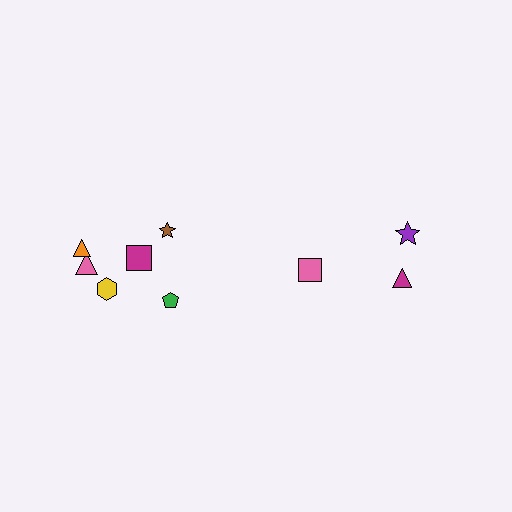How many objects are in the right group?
There are 3 objects.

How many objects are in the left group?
There are 6 objects.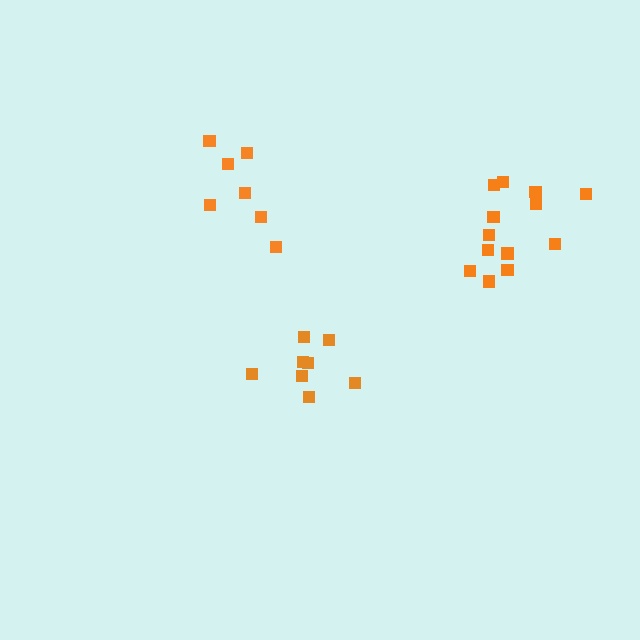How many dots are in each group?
Group 1: 8 dots, Group 2: 13 dots, Group 3: 7 dots (28 total).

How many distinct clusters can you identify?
There are 3 distinct clusters.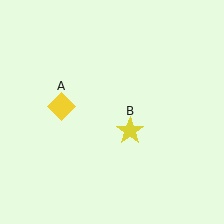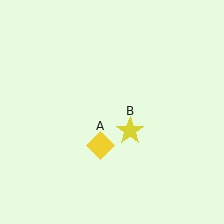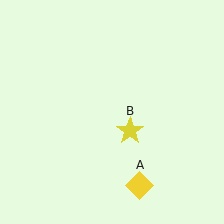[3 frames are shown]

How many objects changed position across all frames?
1 object changed position: yellow diamond (object A).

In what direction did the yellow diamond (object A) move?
The yellow diamond (object A) moved down and to the right.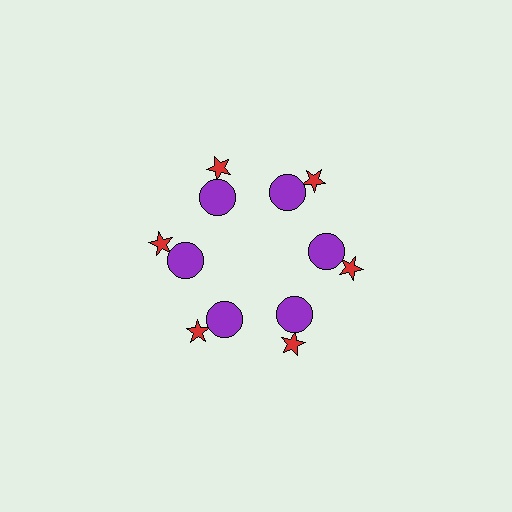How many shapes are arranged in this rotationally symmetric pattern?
There are 12 shapes, arranged in 6 groups of 2.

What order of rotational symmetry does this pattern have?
This pattern has 6-fold rotational symmetry.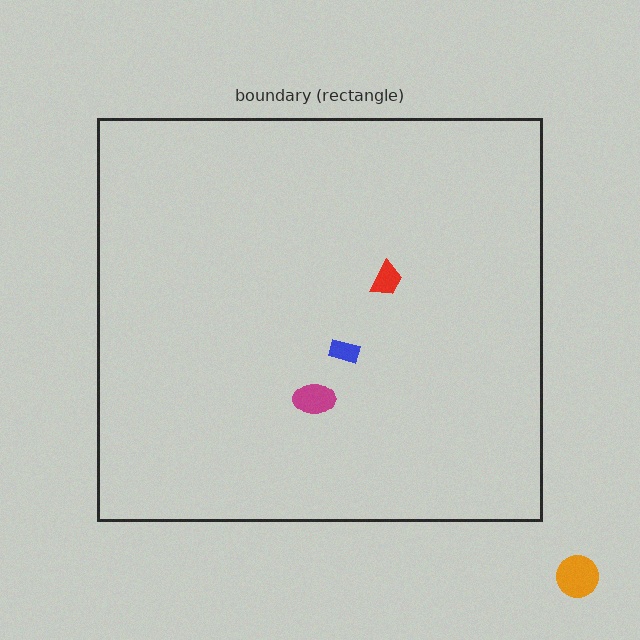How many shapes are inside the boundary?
3 inside, 1 outside.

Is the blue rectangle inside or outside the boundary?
Inside.